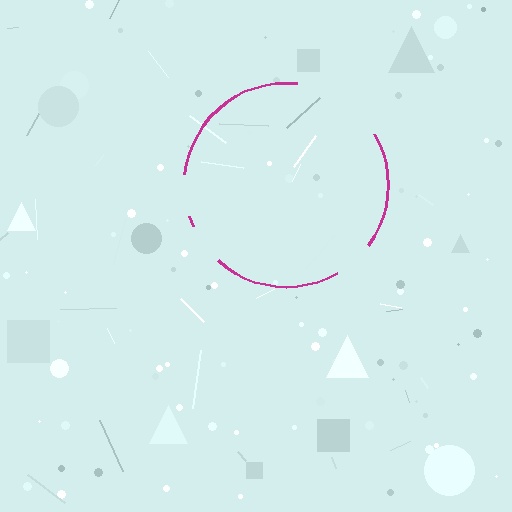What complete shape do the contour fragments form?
The contour fragments form a circle.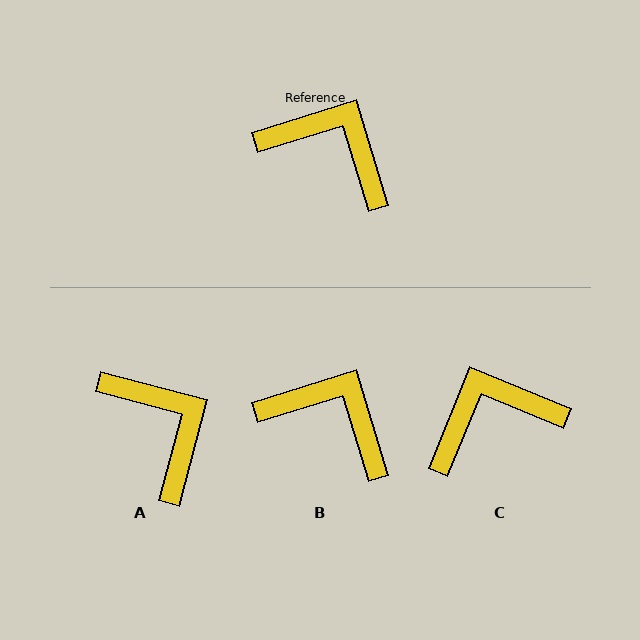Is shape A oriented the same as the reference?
No, it is off by about 32 degrees.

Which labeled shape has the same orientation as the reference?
B.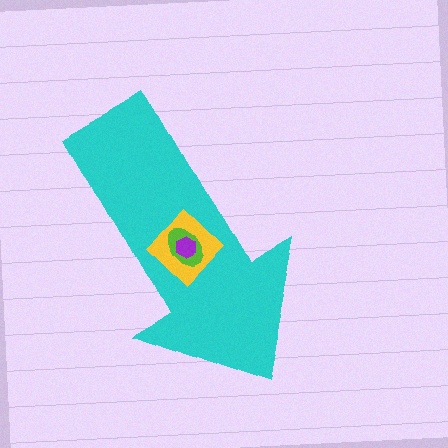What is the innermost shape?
The purple hexagon.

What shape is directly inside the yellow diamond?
The lime ellipse.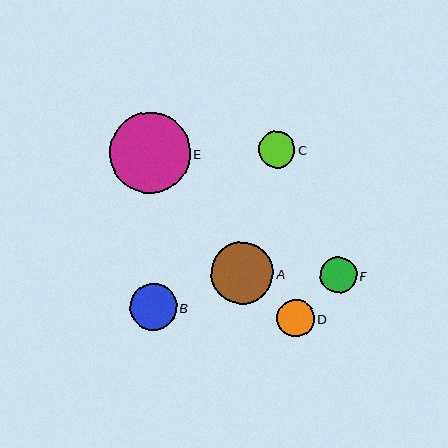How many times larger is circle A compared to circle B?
Circle A is approximately 1.3 times the size of circle B.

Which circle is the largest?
Circle E is the largest with a size of approximately 81 pixels.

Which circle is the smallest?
Circle F is the smallest with a size of approximately 36 pixels.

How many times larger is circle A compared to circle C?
Circle A is approximately 1.7 times the size of circle C.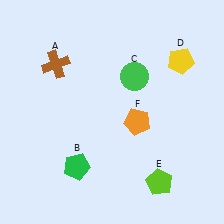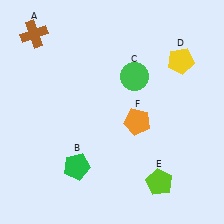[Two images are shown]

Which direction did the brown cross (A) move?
The brown cross (A) moved up.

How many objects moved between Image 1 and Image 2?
1 object moved between the two images.